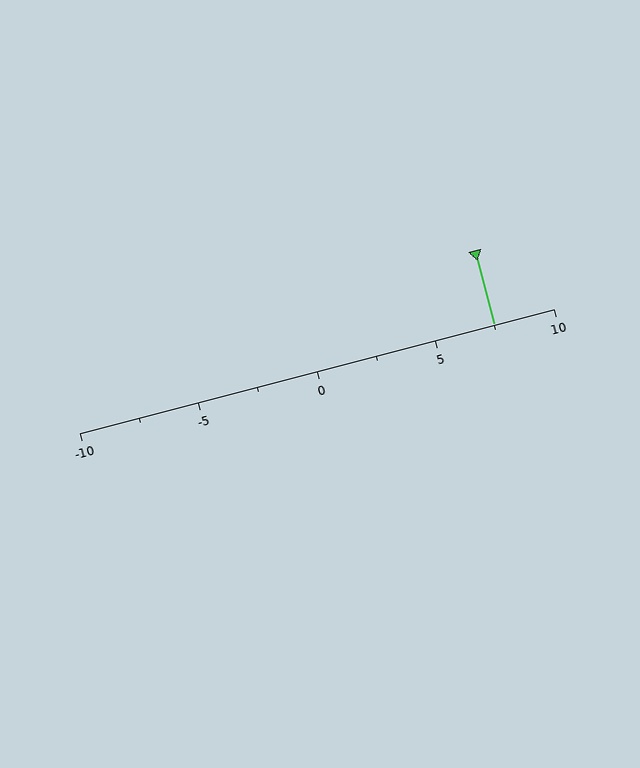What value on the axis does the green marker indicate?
The marker indicates approximately 7.5.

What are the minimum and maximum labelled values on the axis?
The axis runs from -10 to 10.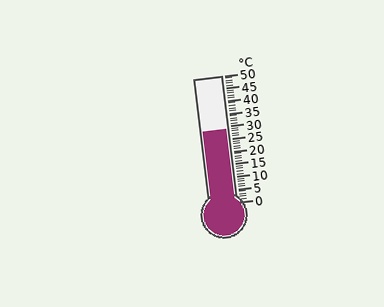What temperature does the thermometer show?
The thermometer shows approximately 29°C.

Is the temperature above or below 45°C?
The temperature is below 45°C.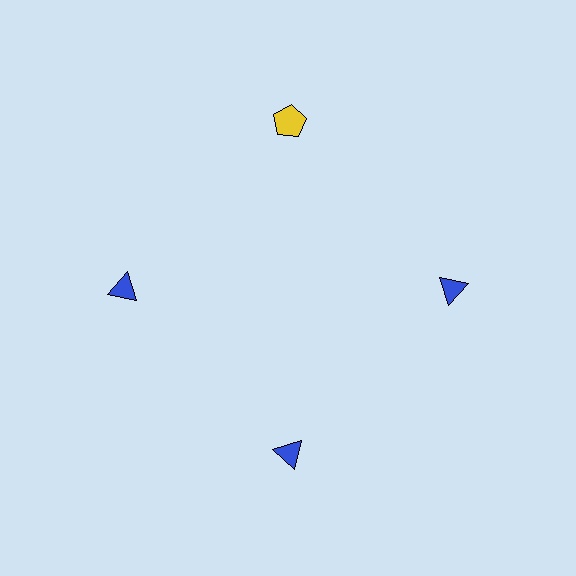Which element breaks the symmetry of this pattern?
The yellow pentagon at roughly the 12 o'clock position breaks the symmetry. All other shapes are blue triangles.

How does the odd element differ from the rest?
It differs in both color (yellow instead of blue) and shape (pentagon instead of triangle).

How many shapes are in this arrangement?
There are 4 shapes arranged in a ring pattern.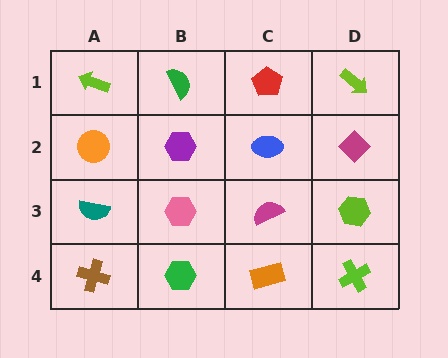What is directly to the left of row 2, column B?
An orange circle.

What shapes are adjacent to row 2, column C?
A red pentagon (row 1, column C), a magenta semicircle (row 3, column C), a purple hexagon (row 2, column B), a magenta diamond (row 2, column D).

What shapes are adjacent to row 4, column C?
A magenta semicircle (row 3, column C), a green hexagon (row 4, column B), a lime cross (row 4, column D).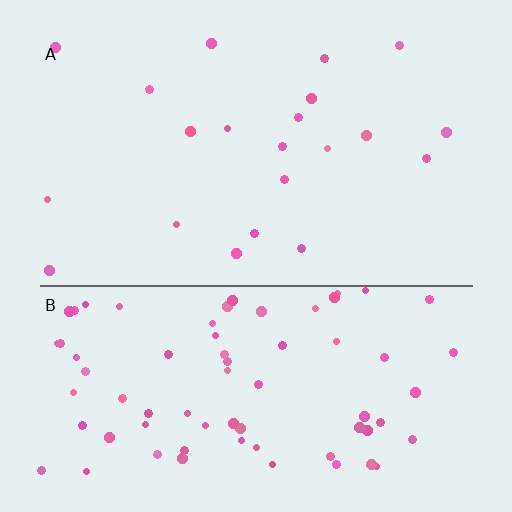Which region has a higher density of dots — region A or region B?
B (the bottom).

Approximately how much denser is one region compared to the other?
Approximately 3.5× — region B over region A.